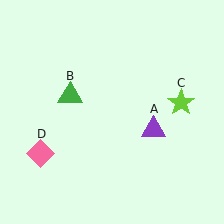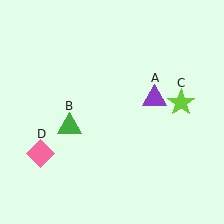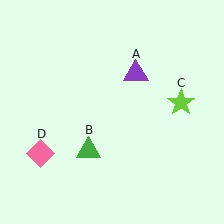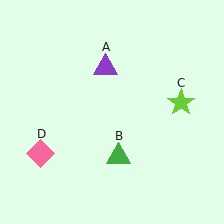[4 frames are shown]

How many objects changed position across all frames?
2 objects changed position: purple triangle (object A), green triangle (object B).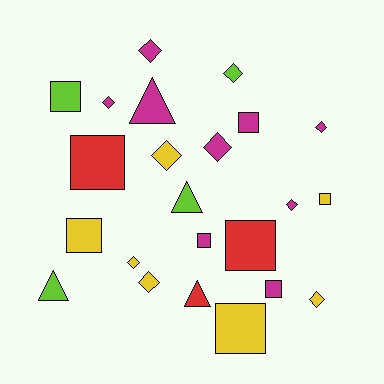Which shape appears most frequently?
Diamond, with 10 objects.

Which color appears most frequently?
Magenta, with 9 objects.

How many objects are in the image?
There are 23 objects.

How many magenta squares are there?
There are 3 magenta squares.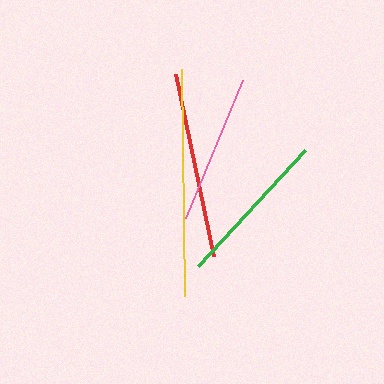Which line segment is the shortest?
The pink line is the shortest at approximately 149 pixels.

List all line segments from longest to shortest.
From longest to shortest: yellow, red, green, pink.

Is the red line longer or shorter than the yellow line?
The yellow line is longer than the red line.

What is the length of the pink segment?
The pink segment is approximately 149 pixels long.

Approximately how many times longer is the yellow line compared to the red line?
The yellow line is approximately 1.2 times the length of the red line.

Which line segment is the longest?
The yellow line is the longest at approximately 227 pixels.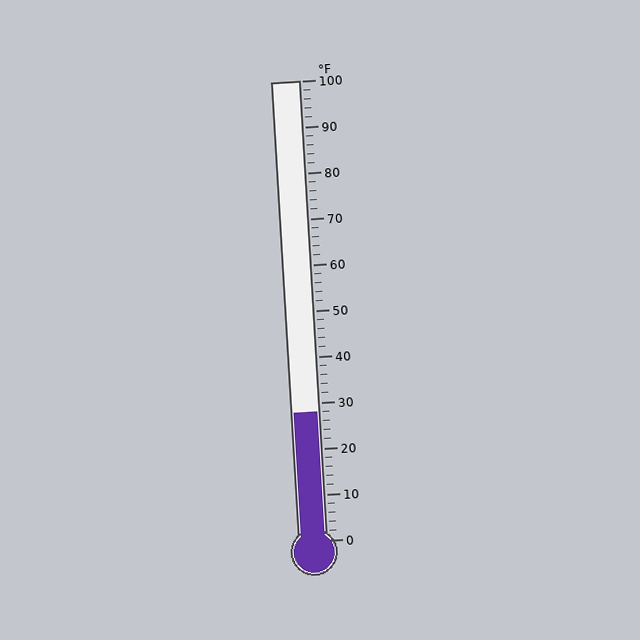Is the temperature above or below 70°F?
The temperature is below 70°F.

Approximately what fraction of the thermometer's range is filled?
The thermometer is filled to approximately 30% of its range.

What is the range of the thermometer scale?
The thermometer scale ranges from 0°F to 100°F.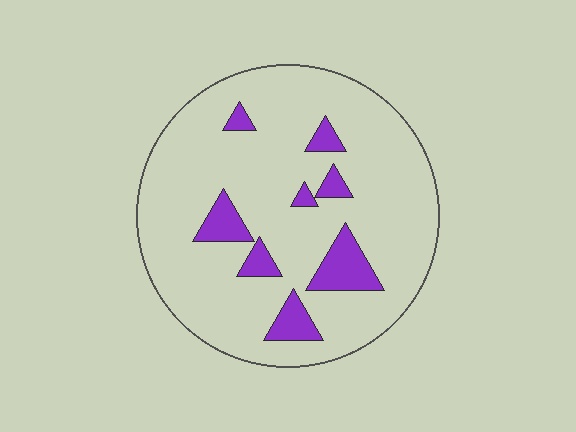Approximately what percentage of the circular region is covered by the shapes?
Approximately 15%.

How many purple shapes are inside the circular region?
8.